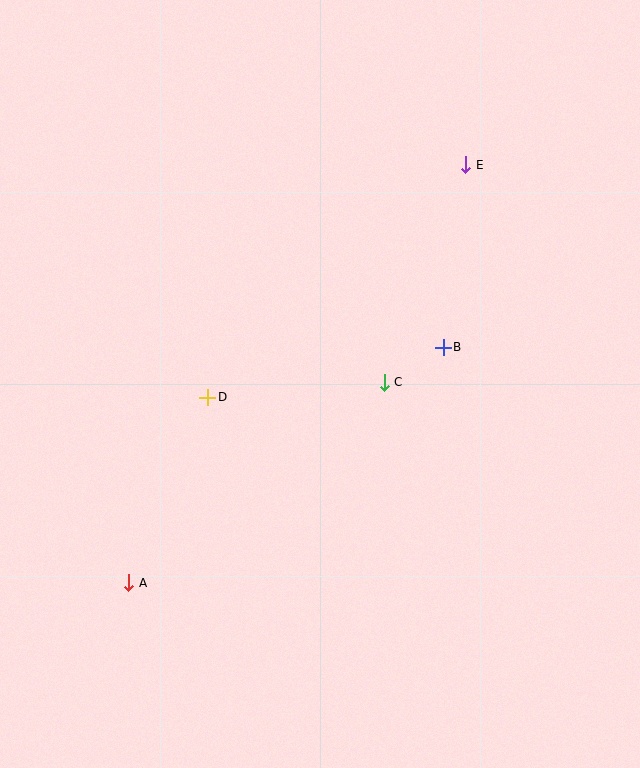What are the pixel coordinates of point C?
Point C is at (384, 382).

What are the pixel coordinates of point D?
Point D is at (208, 397).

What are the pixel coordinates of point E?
Point E is at (466, 165).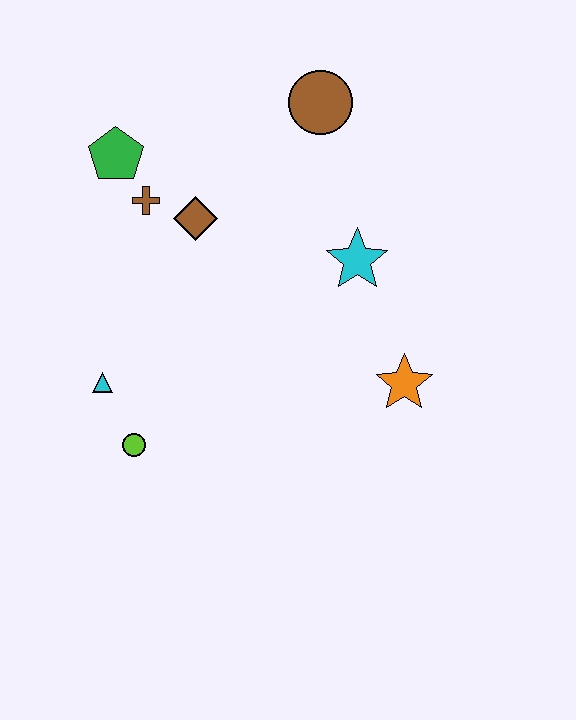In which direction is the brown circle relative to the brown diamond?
The brown circle is to the right of the brown diamond.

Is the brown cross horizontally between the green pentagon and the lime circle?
No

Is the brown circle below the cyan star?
No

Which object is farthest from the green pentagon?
The orange star is farthest from the green pentagon.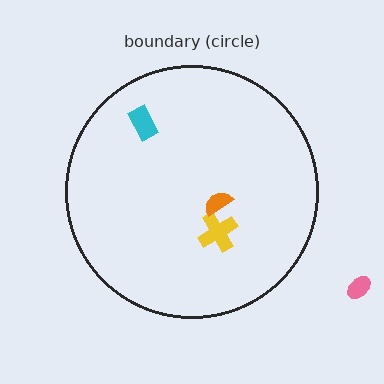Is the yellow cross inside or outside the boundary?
Inside.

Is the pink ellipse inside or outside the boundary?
Outside.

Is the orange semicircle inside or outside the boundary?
Inside.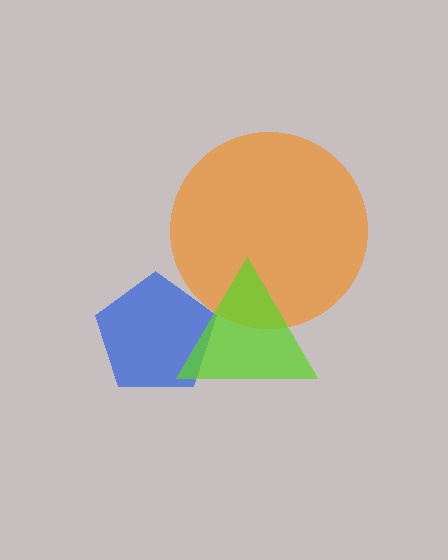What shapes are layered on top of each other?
The layered shapes are: a blue pentagon, an orange circle, a lime triangle.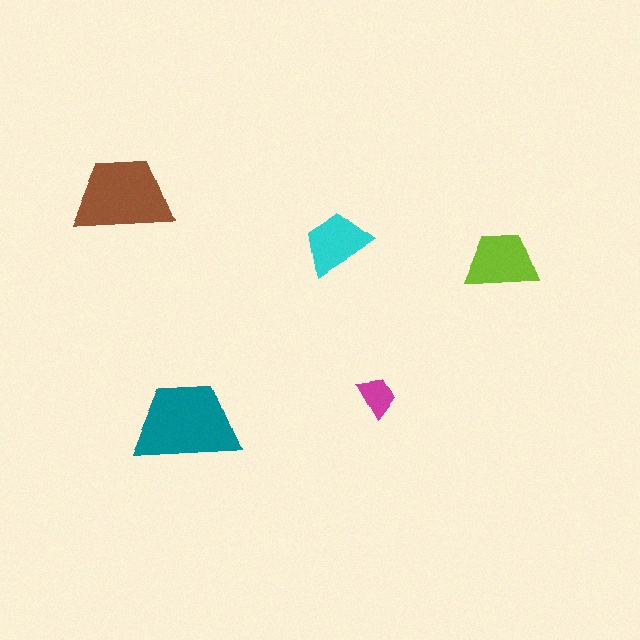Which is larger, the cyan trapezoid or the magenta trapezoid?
The cyan one.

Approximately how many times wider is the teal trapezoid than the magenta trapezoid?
About 2.5 times wider.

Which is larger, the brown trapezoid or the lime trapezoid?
The brown one.